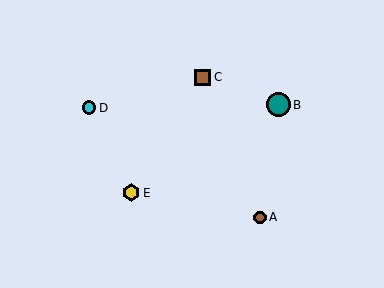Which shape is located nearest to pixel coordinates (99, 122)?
The cyan circle (labeled D) at (89, 108) is nearest to that location.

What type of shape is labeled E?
Shape E is a yellow hexagon.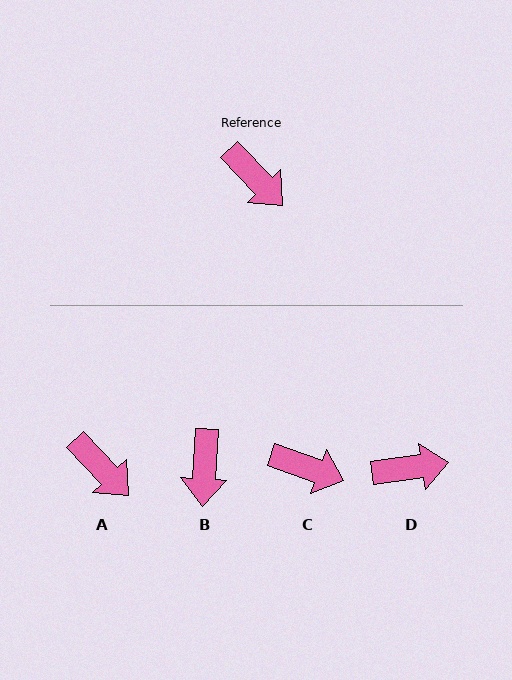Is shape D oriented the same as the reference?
No, it is off by about 54 degrees.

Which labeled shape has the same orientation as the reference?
A.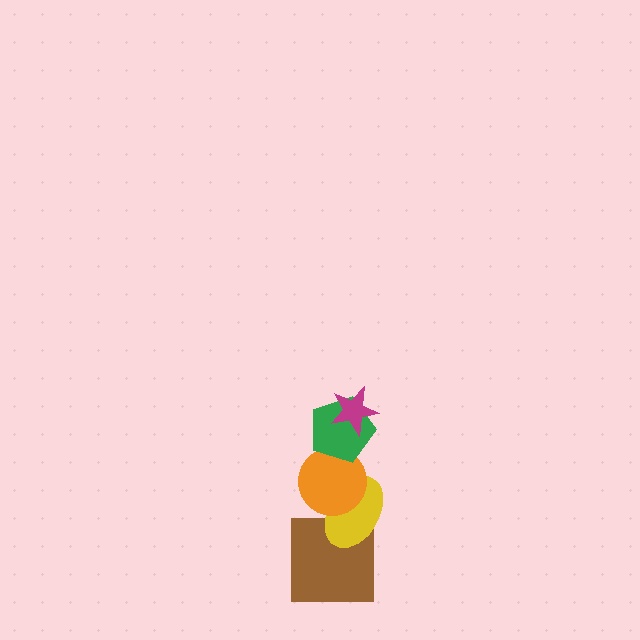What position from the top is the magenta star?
The magenta star is 1st from the top.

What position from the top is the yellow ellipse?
The yellow ellipse is 4th from the top.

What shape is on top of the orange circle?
The green pentagon is on top of the orange circle.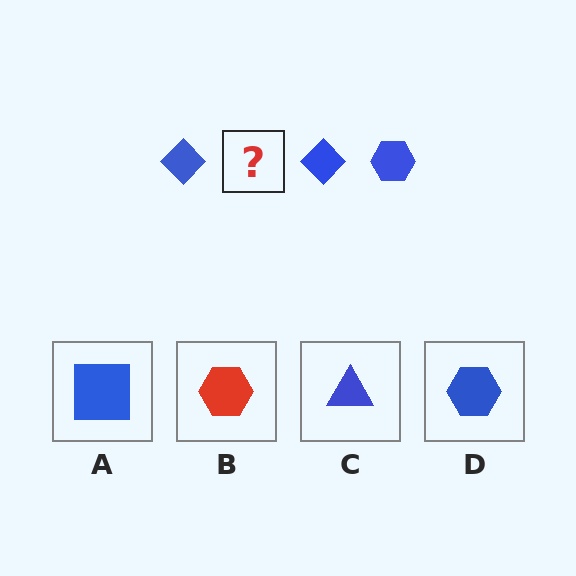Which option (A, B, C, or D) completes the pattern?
D.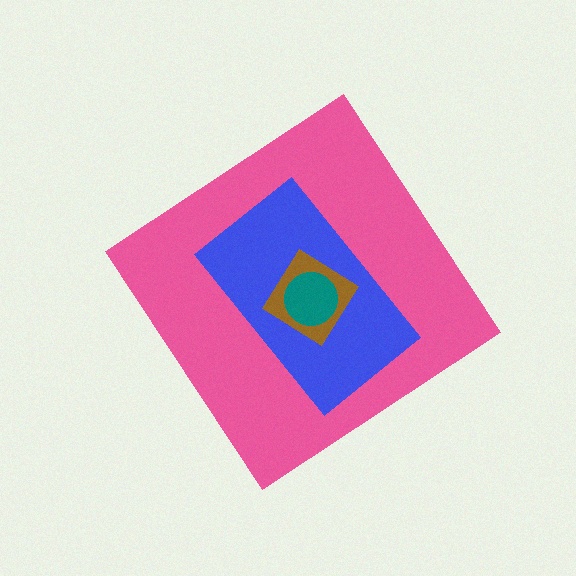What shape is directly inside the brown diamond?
The teal circle.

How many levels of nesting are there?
4.